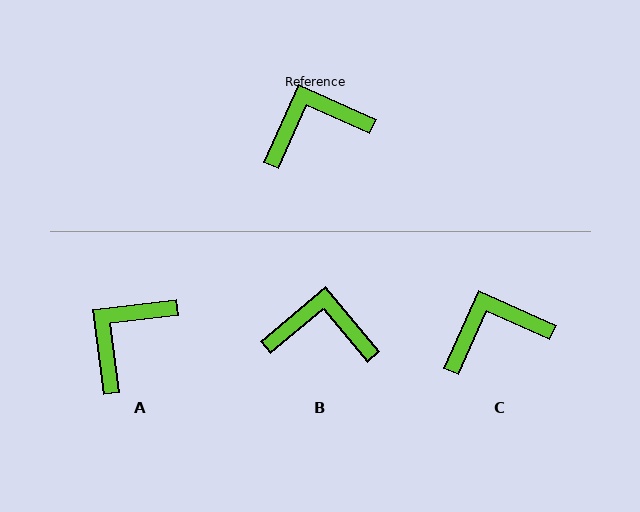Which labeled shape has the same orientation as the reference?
C.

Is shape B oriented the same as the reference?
No, it is off by about 26 degrees.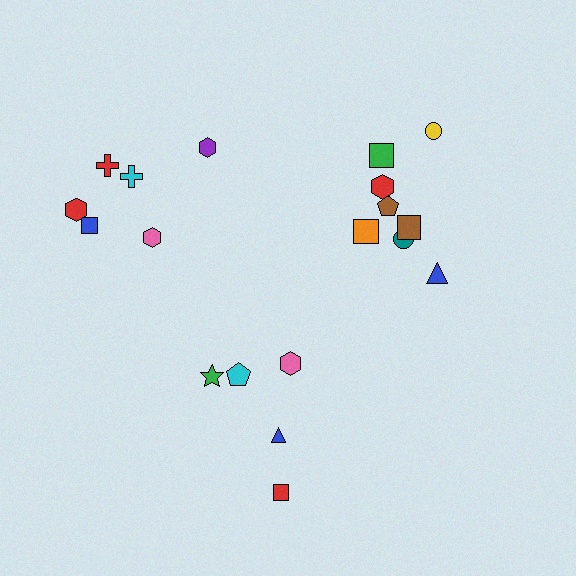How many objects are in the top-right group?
There are 8 objects.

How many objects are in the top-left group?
There are 6 objects.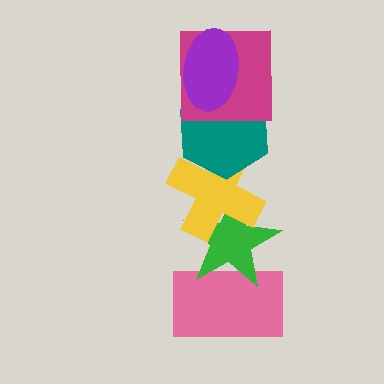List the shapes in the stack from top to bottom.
From top to bottom: the purple ellipse, the magenta square, the teal hexagon, the yellow cross, the green star, the pink rectangle.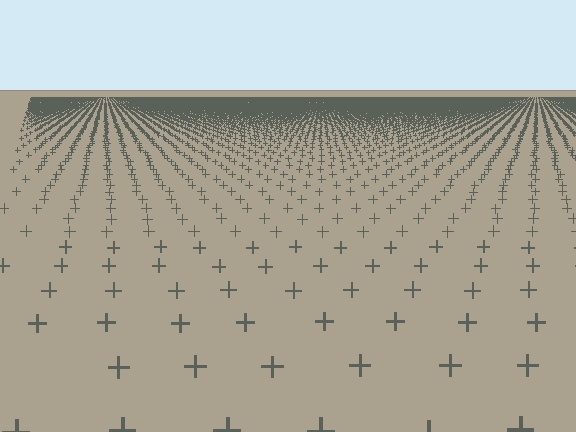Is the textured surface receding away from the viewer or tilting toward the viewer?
The surface is receding away from the viewer. Texture elements get smaller and denser toward the top.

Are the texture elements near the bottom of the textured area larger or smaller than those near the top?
Larger. Near the bottom, elements are closer to the viewer and appear at a bigger on-screen size.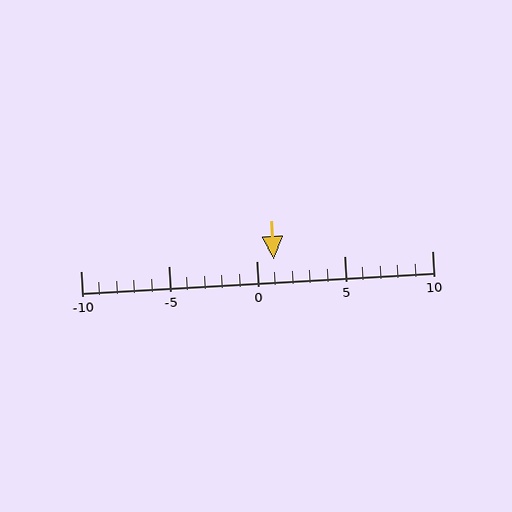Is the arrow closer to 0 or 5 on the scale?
The arrow is closer to 0.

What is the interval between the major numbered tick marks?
The major tick marks are spaced 5 units apart.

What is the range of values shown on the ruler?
The ruler shows values from -10 to 10.